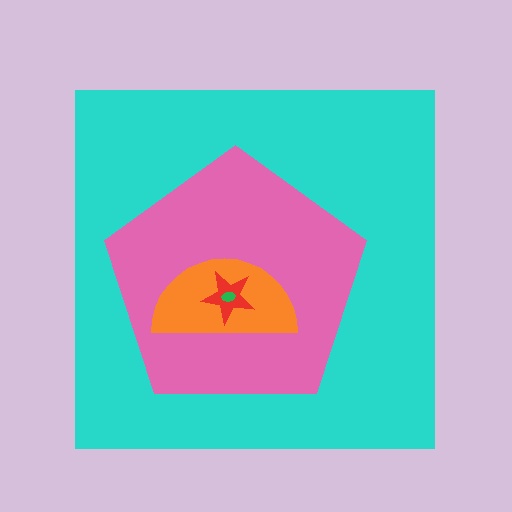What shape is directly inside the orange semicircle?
The red star.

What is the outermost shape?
The cyan square.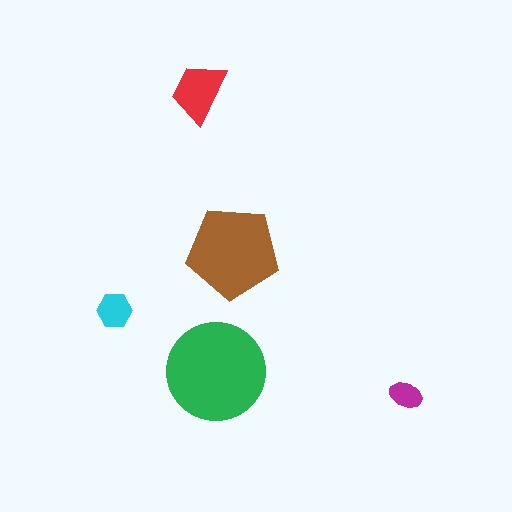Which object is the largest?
The green circle.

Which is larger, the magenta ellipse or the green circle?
The green circle.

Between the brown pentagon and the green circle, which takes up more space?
The green circle.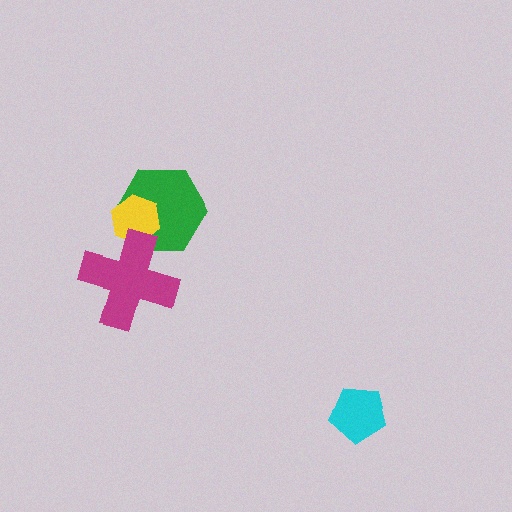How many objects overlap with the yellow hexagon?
2 objects overlap with the yellow hexagon.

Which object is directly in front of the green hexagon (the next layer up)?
The yellow hexagon is directly in front of the green hexagon.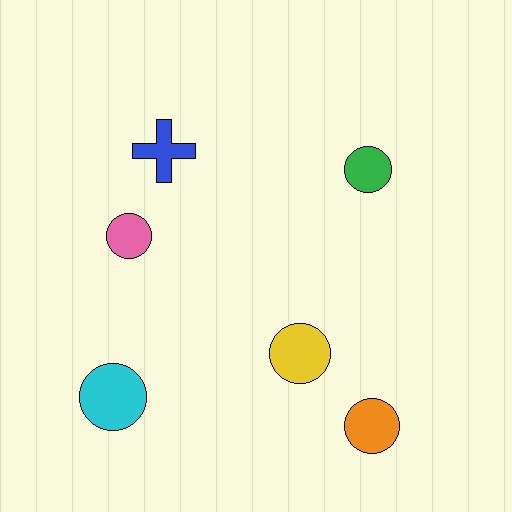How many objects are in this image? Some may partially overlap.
There are 6 objects.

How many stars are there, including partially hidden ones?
There are no stars.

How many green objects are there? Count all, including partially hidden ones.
There is 1 green object.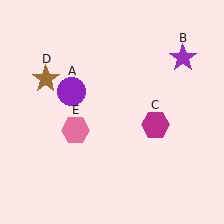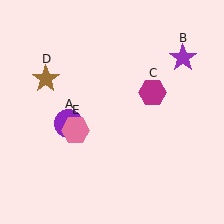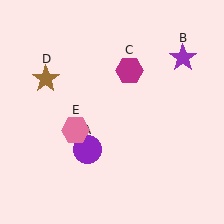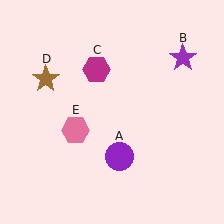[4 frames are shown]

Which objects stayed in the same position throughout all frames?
Purple star (object B) and brown star (object D) and pink hexagon (object E) remained stationary.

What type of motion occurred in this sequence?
The purple circle (object A), magenta hexagon (object C) rotated counterclockwise around the center of the scene.